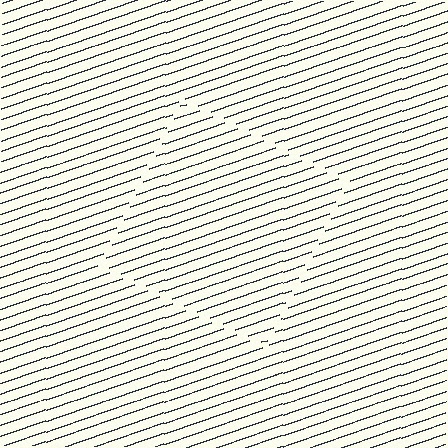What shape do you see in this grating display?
An illusory square. The interior of the shape contains the same grating, shifted by half a period — the contour is defined by the phase discontinuity where line-ends from the inner and outer gratings abut.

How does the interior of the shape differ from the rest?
The interior of the shape contains the same grating, shifted by half a period — the contour is defined by the phase discontinuity where line-ends from the inner and outer gratings abut.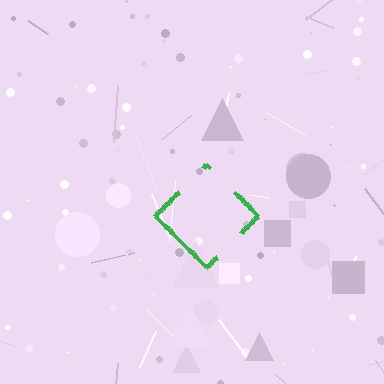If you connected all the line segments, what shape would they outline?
They would outline a diamond.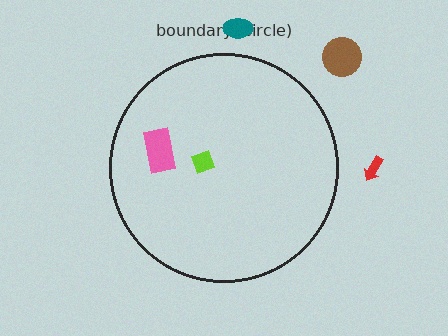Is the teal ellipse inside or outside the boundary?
Outside.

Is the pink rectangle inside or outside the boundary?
Inside.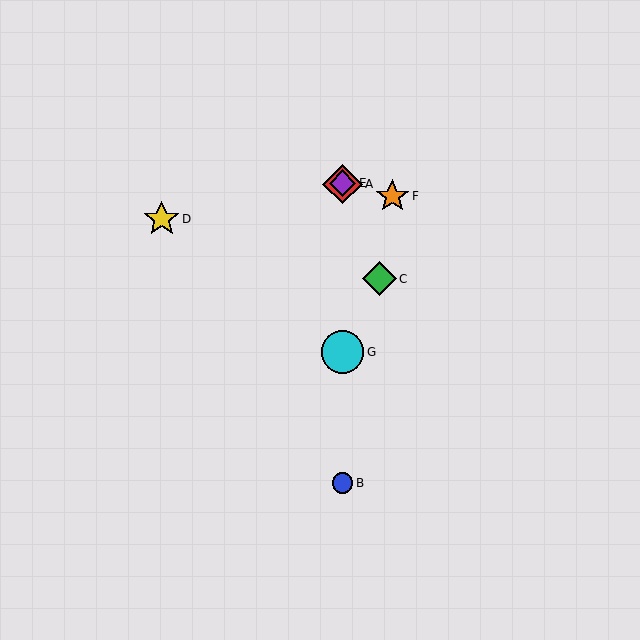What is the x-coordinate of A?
Object A is at x≈342.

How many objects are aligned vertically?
4 objects (A, B, E, G) are aligned vertically.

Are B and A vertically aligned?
Yes, both are at x≈342.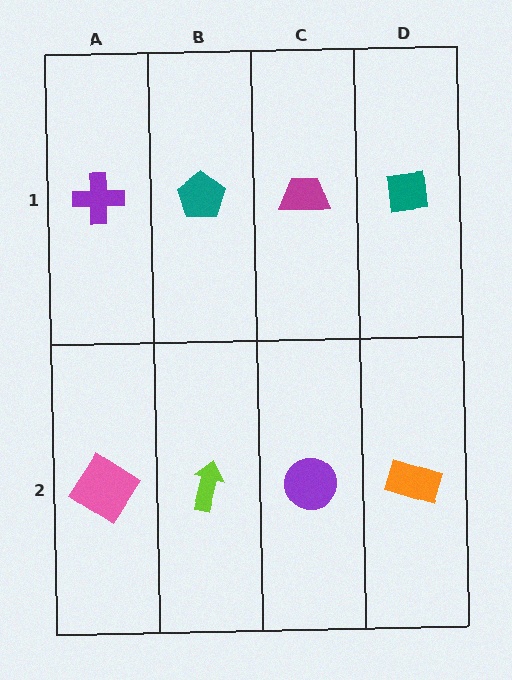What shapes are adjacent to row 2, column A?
A purple cross (row 1, column A), a lime arrow (row 2, column B).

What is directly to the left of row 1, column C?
A teal pentagon.